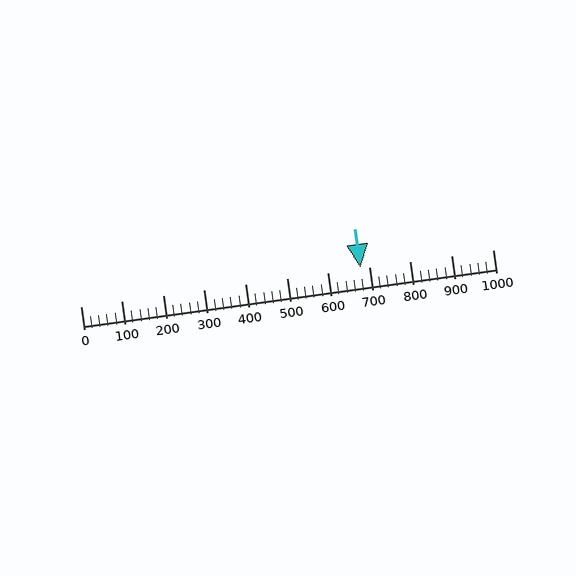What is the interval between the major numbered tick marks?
The major tick marks are spaced 100 units apart.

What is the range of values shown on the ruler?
The ruler shows values from 0 to 1000.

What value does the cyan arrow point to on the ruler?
The cyan arrow points to approximately 680.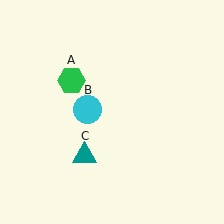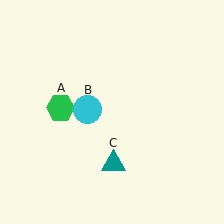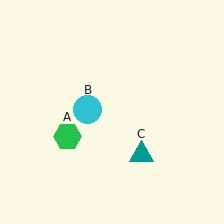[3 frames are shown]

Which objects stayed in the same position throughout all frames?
Cyan circle (object B) remained stationary.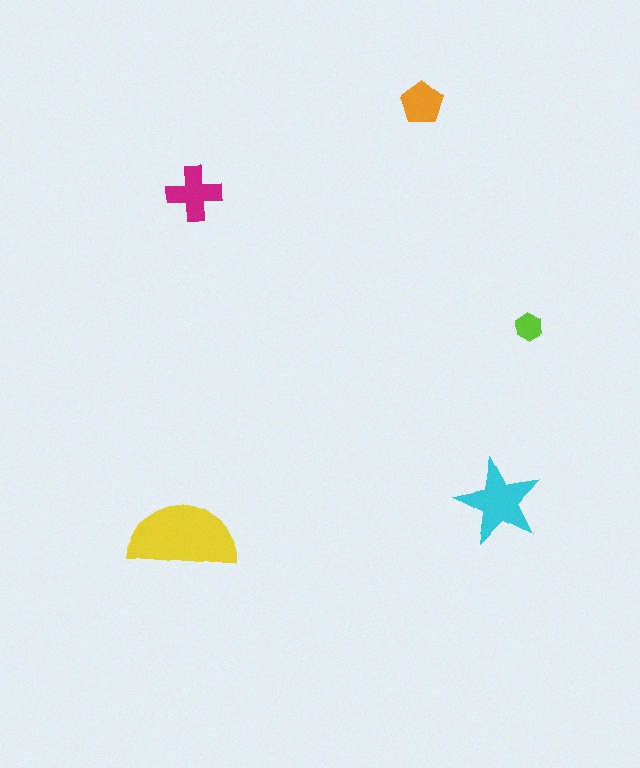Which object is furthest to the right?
The lime hexagon is rightmost.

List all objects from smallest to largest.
The lime hexagon, the orange pentagon, the magenta cross, the cyan star, the yellow semicircle.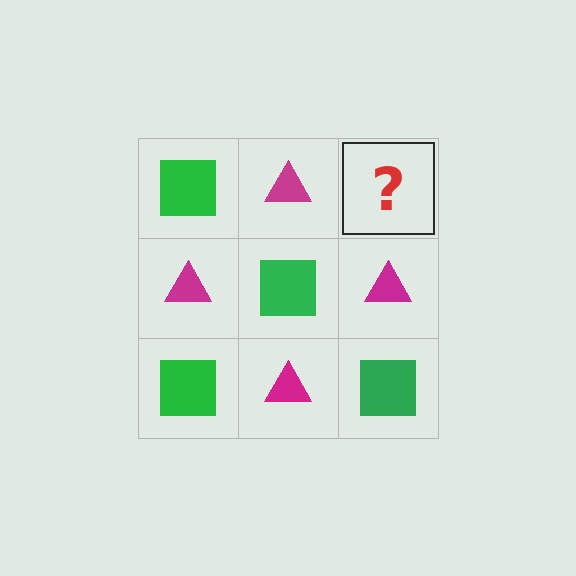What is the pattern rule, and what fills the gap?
The rule is that it alternates green square and magenta triangle in a checkerboard pattern. The gap should be filled with a green square.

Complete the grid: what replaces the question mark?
The question mark should be replaced with a green square.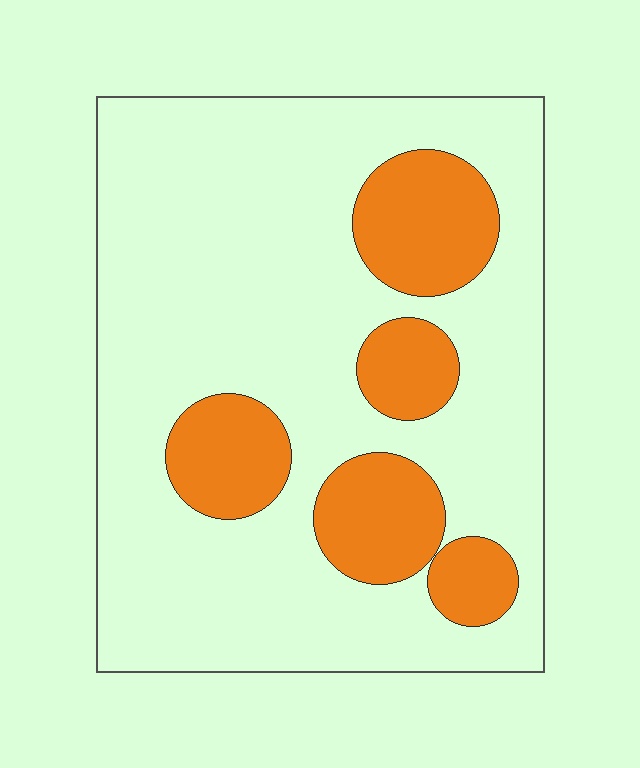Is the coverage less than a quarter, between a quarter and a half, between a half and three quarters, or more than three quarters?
Less than a quarter.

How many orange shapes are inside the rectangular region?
5.